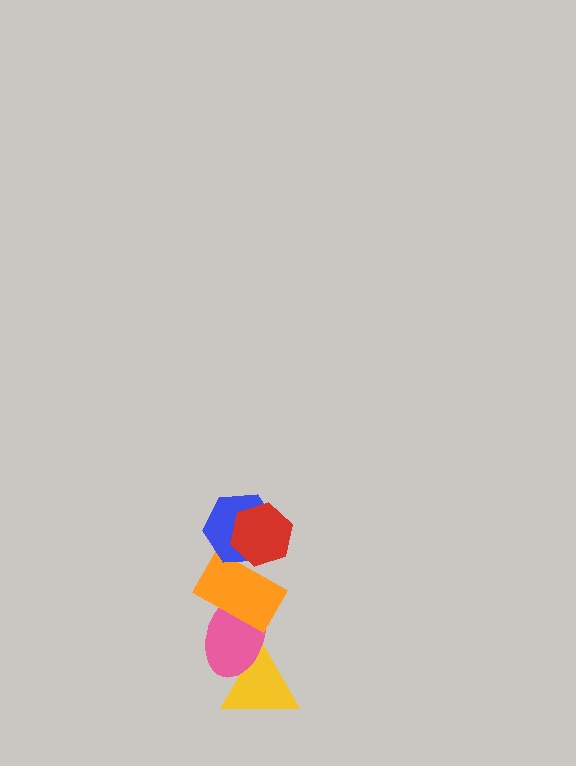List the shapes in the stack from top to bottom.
From top to bottom: the red hexagon, the blue hexagon, the orange rectangle, the pink ellipse, the yellow triangle.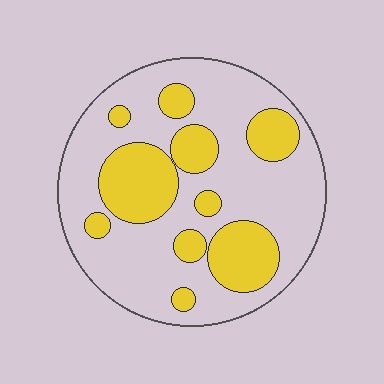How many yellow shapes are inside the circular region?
10.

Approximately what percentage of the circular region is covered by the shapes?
Approximately 30%.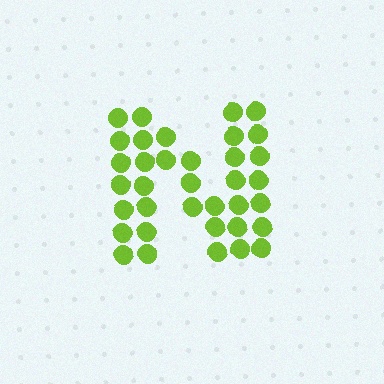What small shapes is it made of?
It is made of small circles.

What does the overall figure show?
The overall figure shows the letter N.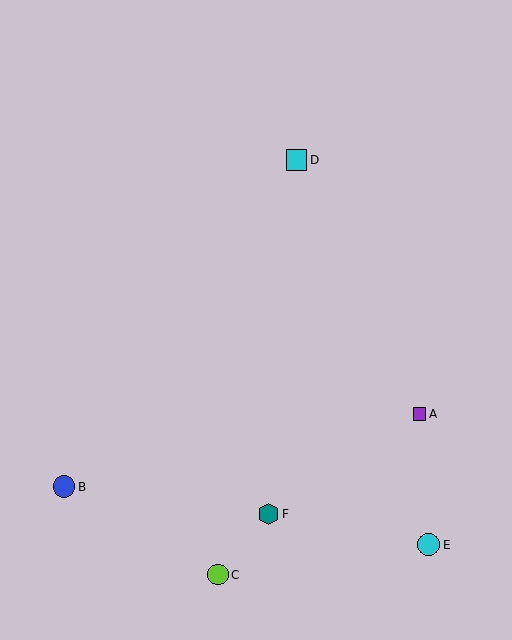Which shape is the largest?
The cyan circle (labeled E) is the largest.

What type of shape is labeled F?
Shape F is a teal hexagon.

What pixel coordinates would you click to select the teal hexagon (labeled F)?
Click at (268, 514) to select the teal hexagon F.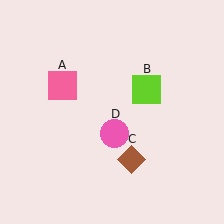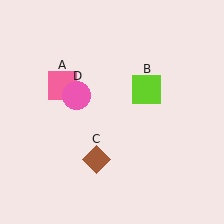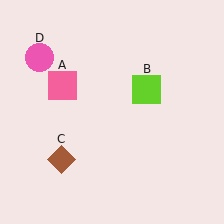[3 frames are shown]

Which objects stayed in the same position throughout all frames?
Pink square (object A) and lime square (object B) remained stationary.